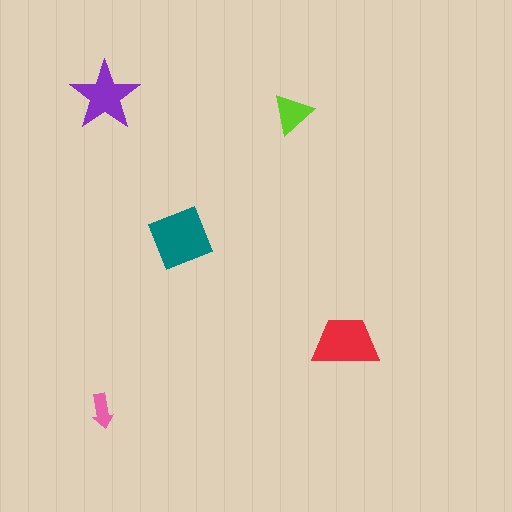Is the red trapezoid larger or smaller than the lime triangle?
Larger.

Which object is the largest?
The teal diamond.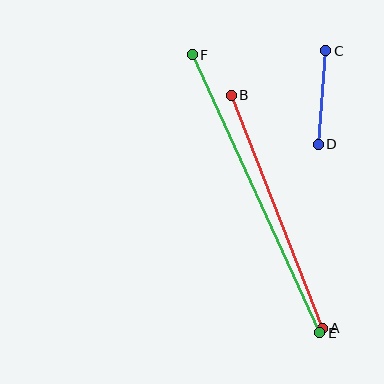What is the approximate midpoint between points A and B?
The midpoint is at approximately (277, 212) pixels.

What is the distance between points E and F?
The distance is approximately 306 pixels.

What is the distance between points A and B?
The distance is approximately 250 pixels.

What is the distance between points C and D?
The distance is approximately 94 pixels.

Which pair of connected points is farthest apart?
Points E and F are farthest apart.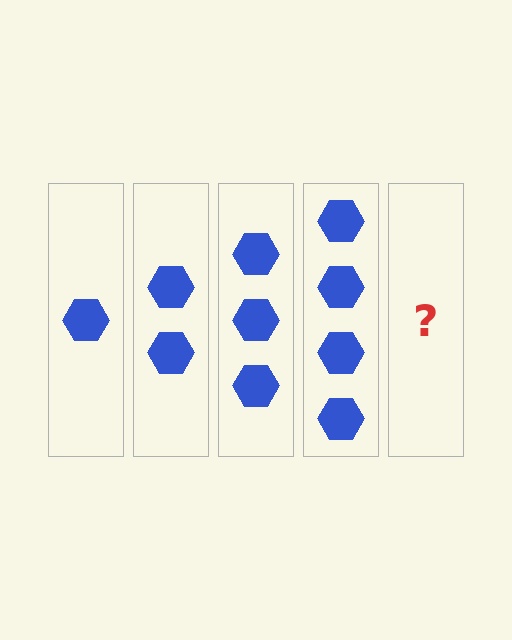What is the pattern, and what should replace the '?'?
The pattern is that each step adds one more hexagon. The '?' should be 5 hexagons.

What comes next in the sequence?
The next element should be 5 hexagons.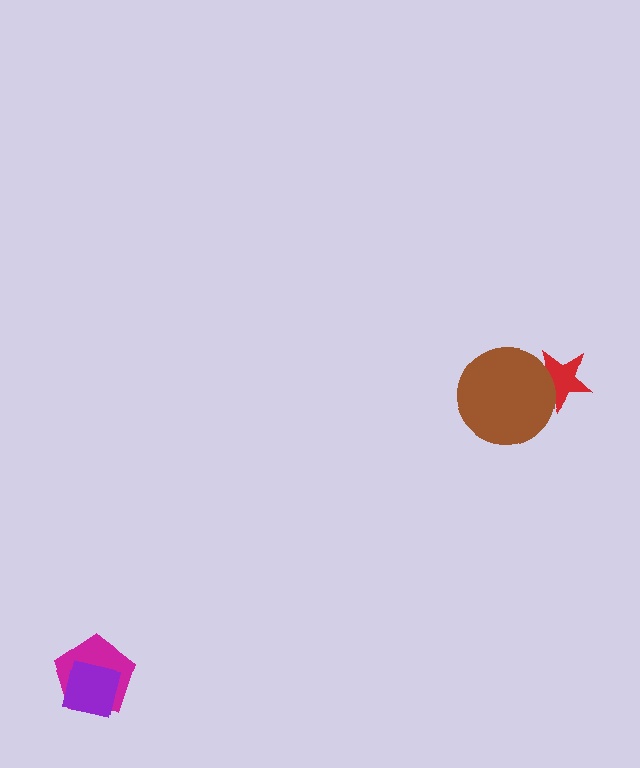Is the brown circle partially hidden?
No, no other shape covers it.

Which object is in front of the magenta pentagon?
The purple square is in front of the magenta pentagon.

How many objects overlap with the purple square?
1 object overlaps with the purple square.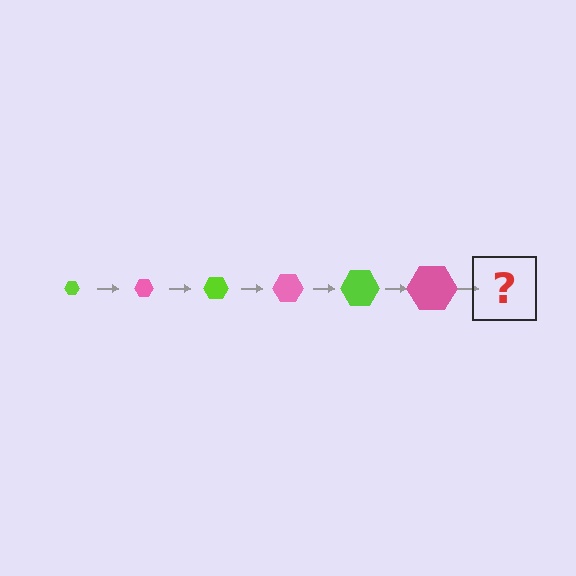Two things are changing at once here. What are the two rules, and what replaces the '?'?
The two rules are that the hexagon grows larger each step and the color cycles through lime and pink. The '?' should be a lime hexagon, larger than the previous one.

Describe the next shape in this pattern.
It should be a lime hexagon, larger than the previous one.